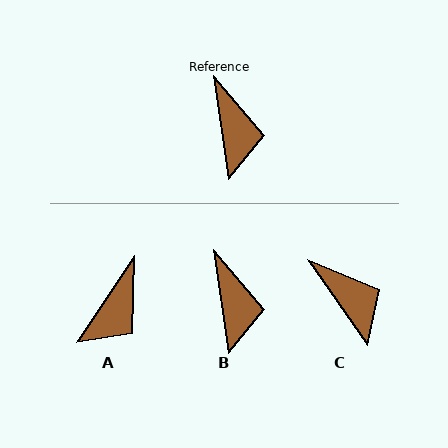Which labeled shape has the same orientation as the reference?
B.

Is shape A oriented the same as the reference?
No, it is off by about 42 degrees.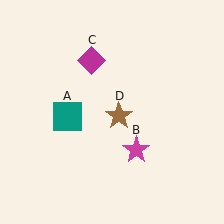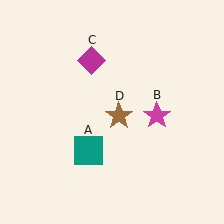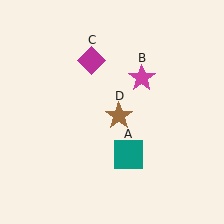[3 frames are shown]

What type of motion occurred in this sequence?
The teal square (object A), magenta star (object B) rotated counterclockwise around the center of the scene.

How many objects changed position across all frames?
2 objects changed position: teal square (object A), magenta star (object B).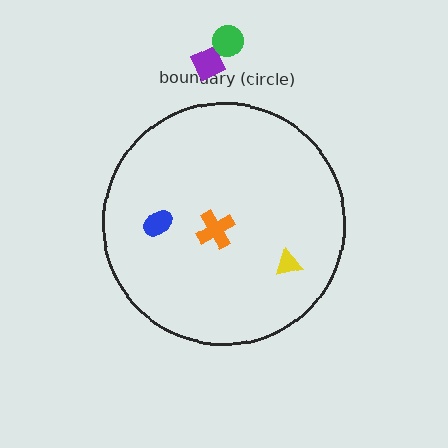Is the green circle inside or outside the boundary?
Outside.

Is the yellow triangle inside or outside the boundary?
Inside.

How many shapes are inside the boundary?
3 inside, 2 outside.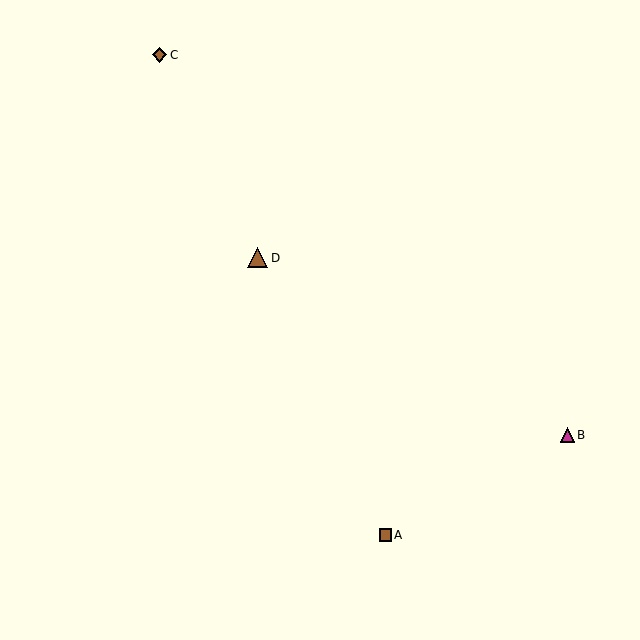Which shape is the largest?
The brown triangle (labeled D) is the largest.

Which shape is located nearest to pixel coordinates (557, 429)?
The magenta triangle (labeled B) at (567, 435) is nearest to that location.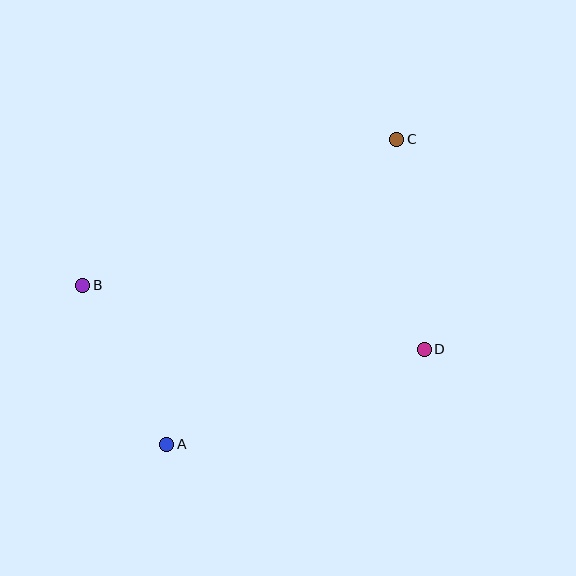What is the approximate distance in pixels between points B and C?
The distance between B and C is approximately 347 pixels.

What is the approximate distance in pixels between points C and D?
The distance between C and D is approximately 211 pixels.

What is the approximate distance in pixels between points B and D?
The distance between B and D is approximately 347 pixels.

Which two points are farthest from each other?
Points A and C are farthest from each other.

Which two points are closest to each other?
Points A and B are closest to each other.